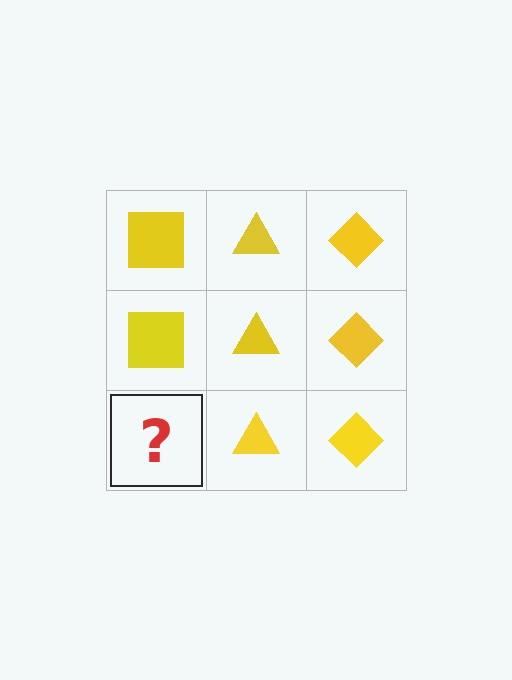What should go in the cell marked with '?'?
The missing cell should contain a yellow square.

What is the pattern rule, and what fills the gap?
The rule is that each column has a consistent shape. The gap should be filled with a yellow square.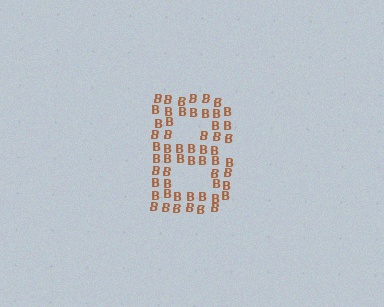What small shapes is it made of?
It is made of small letter B's.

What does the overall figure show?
The overall figure shows the letter B.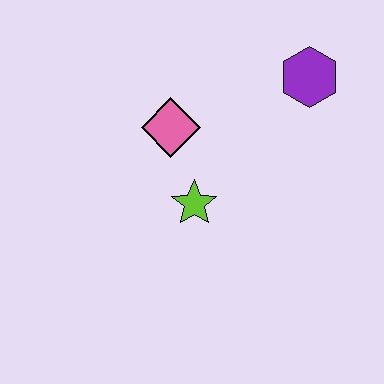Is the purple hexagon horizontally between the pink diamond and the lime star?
No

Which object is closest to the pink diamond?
The lime star is closest to the pink diamond.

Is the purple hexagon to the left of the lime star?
No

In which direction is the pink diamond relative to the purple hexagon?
The pink diamond is to the left of the purple hexagon.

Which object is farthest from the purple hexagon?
The lime star is farthest from the purple hexagon.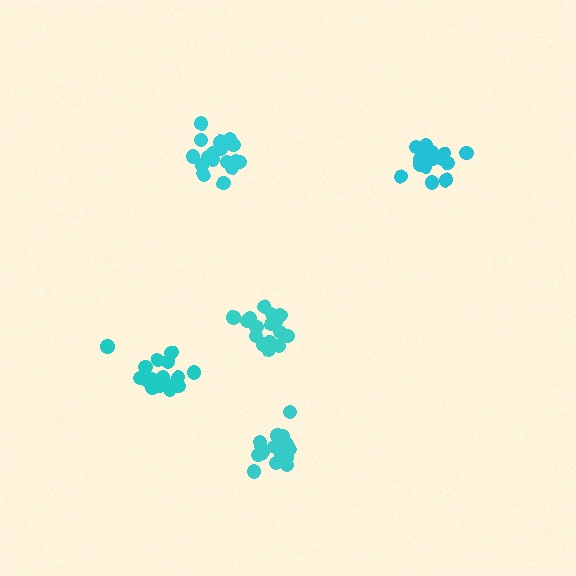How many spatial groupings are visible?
There are 5 spatial groupings.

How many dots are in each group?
Group 1: 17 dots, Group 2: 16 dots, Group 3: 20 dots, Group 4: 17 dots, Group 5: 17 dots (87 total).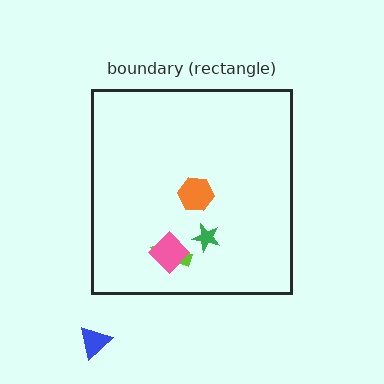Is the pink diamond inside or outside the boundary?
Inside.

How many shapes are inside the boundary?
4 inside, 1 outside.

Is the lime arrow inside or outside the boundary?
Inside.